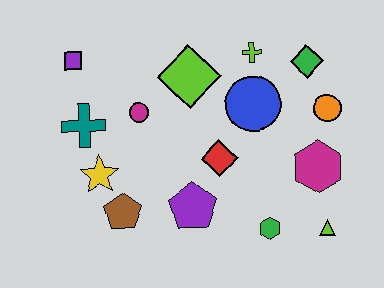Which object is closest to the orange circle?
The green diamond is closest to the orange circle.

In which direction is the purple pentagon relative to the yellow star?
The purple pentagon is to the right of the yellow star.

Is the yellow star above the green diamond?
No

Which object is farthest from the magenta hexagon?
The purple square is farthest from the magenta hexagon.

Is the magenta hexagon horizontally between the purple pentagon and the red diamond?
No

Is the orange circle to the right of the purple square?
Yes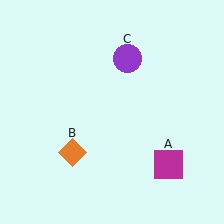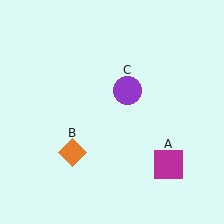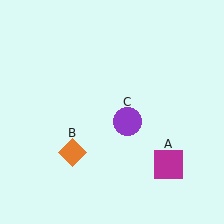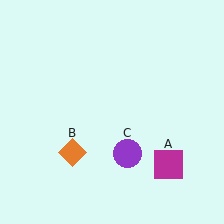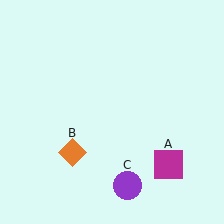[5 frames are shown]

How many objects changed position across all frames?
1 object changed position: purple circle (object C).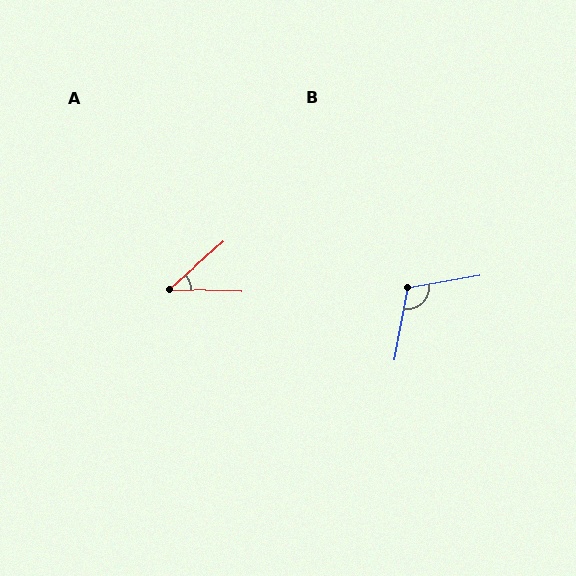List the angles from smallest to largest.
A (43°), B (110°).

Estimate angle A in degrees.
Approximately 43 degrees.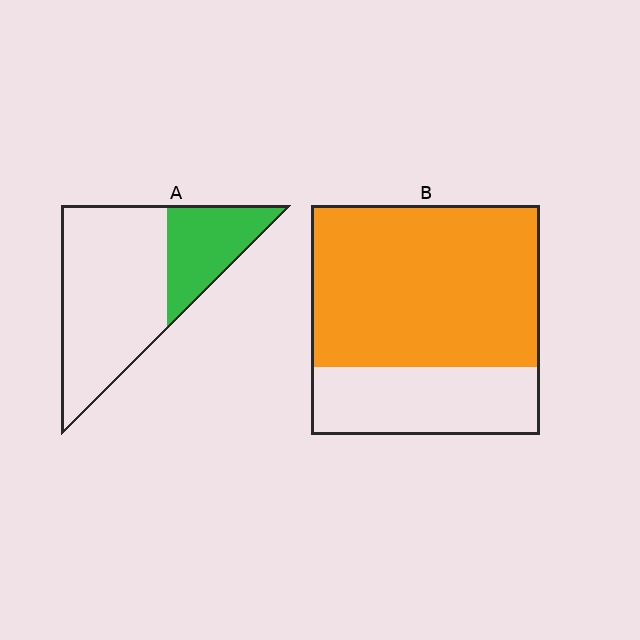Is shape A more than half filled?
No.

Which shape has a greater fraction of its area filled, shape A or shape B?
Shape B.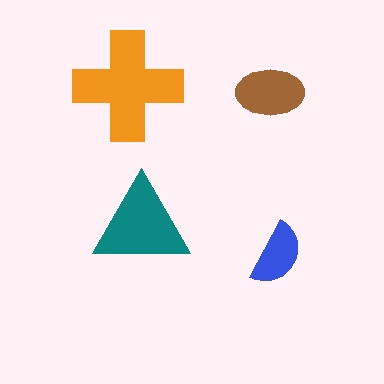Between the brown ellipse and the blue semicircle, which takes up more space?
The brown ellipse.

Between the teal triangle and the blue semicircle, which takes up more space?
The teal triangle.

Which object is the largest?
The orange cross.